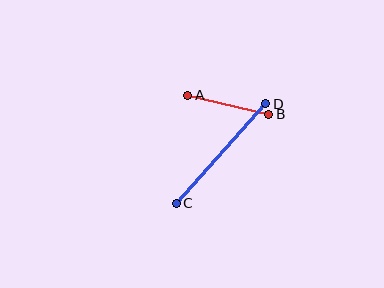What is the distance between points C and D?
The distance is approximately 134 pixels.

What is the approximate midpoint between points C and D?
The midpoint is at approximately (221, 153) pixels.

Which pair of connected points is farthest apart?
Points C and D are farthest apart.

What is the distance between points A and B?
The distance is approximately 83 pixels.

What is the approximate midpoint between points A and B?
The midpoint is at approximately (228, 105) pixels.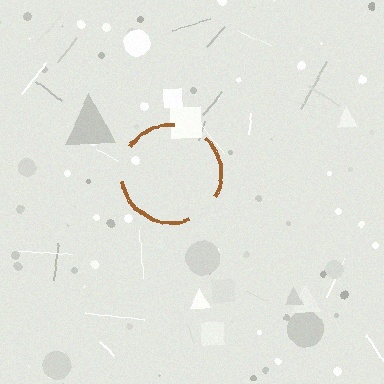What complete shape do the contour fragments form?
The contour fragments form a circle.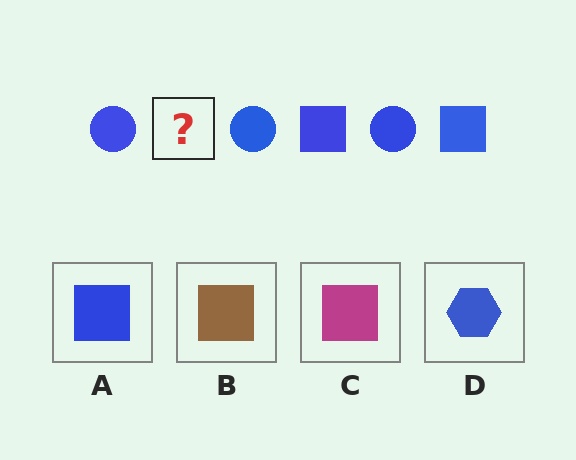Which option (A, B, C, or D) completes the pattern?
A.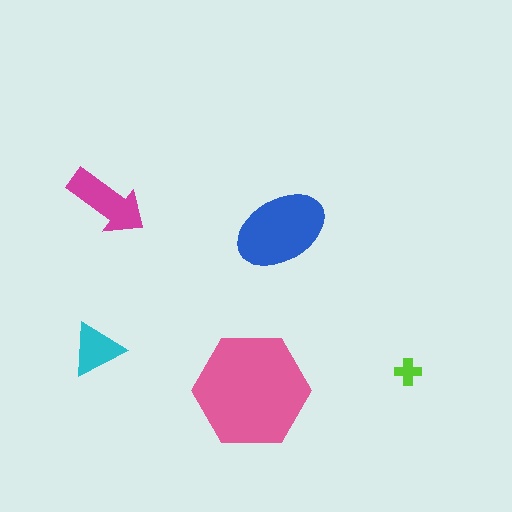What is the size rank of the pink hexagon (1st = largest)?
1st.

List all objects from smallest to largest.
The lime cross, the cyan triangle, the magenta arrow, the blue ellipse, the pink hexagon.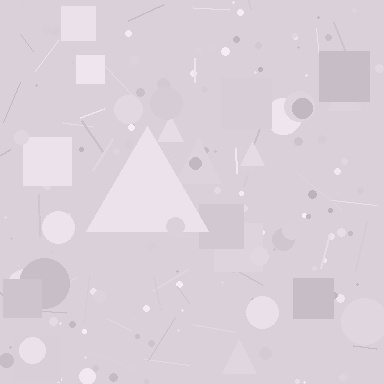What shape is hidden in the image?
A triangle is hidden in the image.